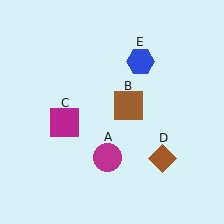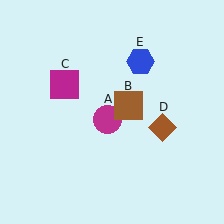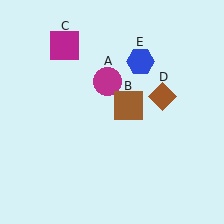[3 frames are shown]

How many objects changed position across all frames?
3 objects changed position: magenta circle (object A), magenta square (object C), brown diamond (object D).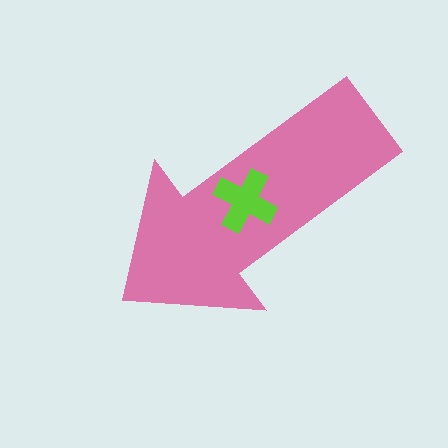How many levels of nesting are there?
2.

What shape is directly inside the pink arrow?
The lime cross.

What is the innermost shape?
The lime cross.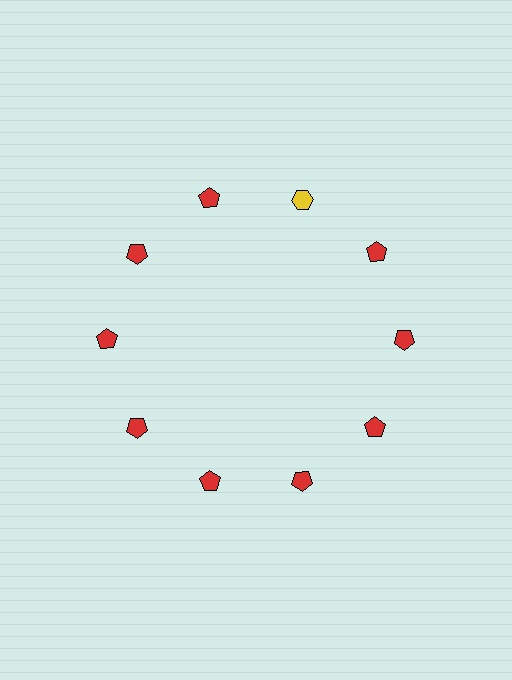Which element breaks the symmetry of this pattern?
The yellow hexagon at roughly the 1 o'clock position breaks the symmetry. All other shapes are red pentagons.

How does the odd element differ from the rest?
It differs in both color (yellow instead of red) and shape (hexagon instead of pentagon).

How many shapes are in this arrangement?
There are 10 shapes arranged in a ring pattern.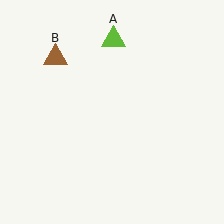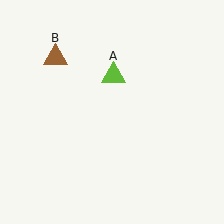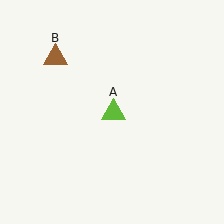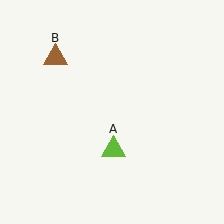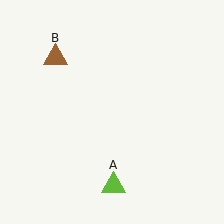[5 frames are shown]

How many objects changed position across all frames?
1 object changed position: lime triangle (object A).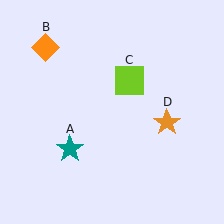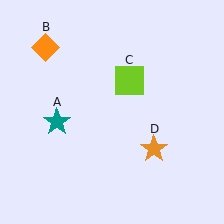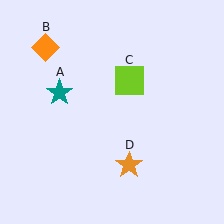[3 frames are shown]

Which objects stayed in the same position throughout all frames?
Orange diamond (object B) and lime square (object C) remained stationary.